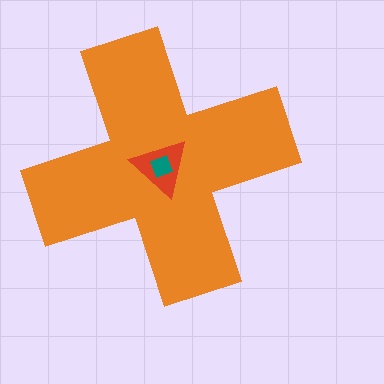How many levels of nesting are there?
3.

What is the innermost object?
The teal square.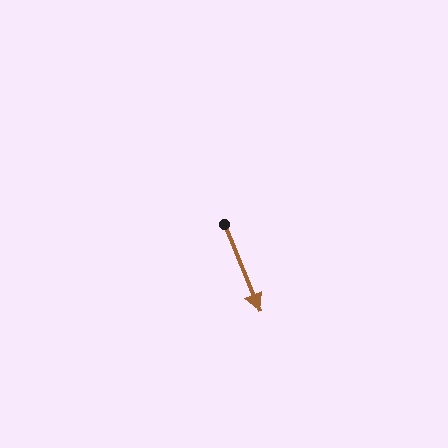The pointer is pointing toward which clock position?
Roughly 5 o'clock.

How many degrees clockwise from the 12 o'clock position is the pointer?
Approximately 157 degrees.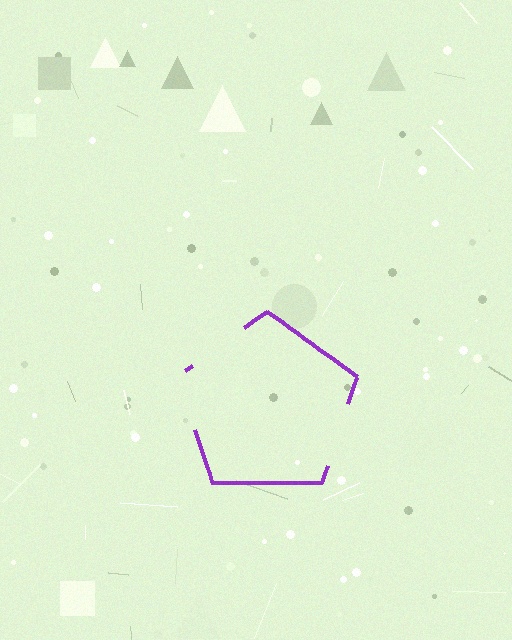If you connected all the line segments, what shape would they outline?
They would outline a pentagon.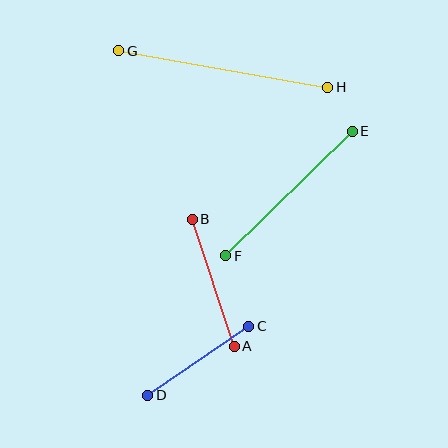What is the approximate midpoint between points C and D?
The midpoint is at approximately (198, 361) pixels.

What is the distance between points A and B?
The distance is approximately 134 pixels.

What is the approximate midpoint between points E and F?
The midpoint is at approximately (289, 194) pixels.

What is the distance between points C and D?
The distance is approximately 122 pixels.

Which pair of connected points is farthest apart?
Points G and H are farthest apart.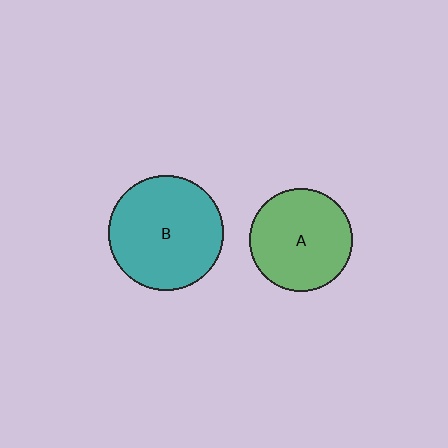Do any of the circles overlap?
No, none of the circles overlap.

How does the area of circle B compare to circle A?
Approximately 1.3 times.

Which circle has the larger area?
Circle B (teal).